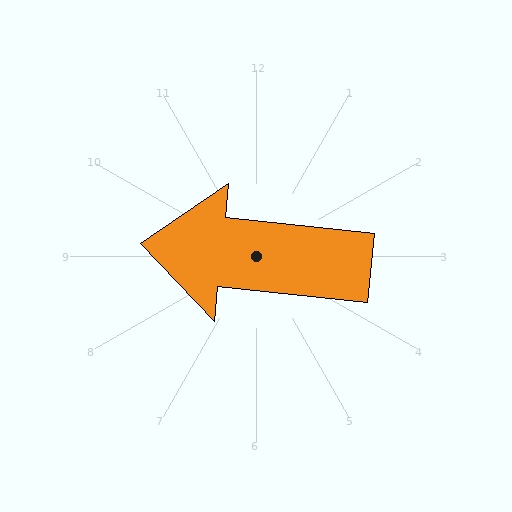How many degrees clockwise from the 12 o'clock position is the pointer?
Approximately 276 degrees.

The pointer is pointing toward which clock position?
Roughly 9 o'clock.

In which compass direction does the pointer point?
West.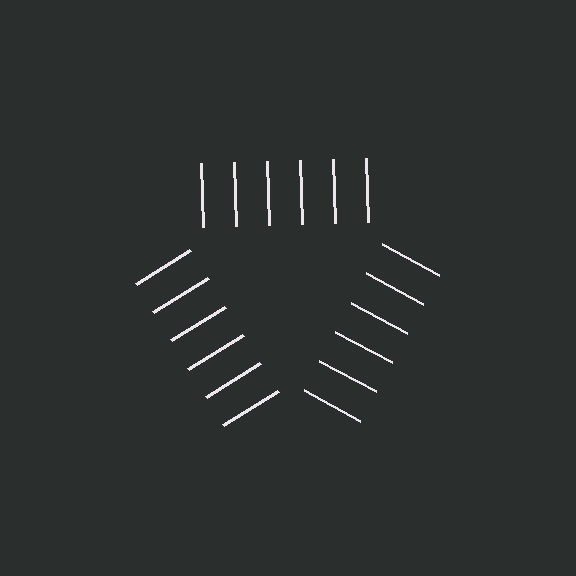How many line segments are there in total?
18 — 6 along each of the 3 edges.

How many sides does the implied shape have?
3 sides — the line-ends trace a triangle.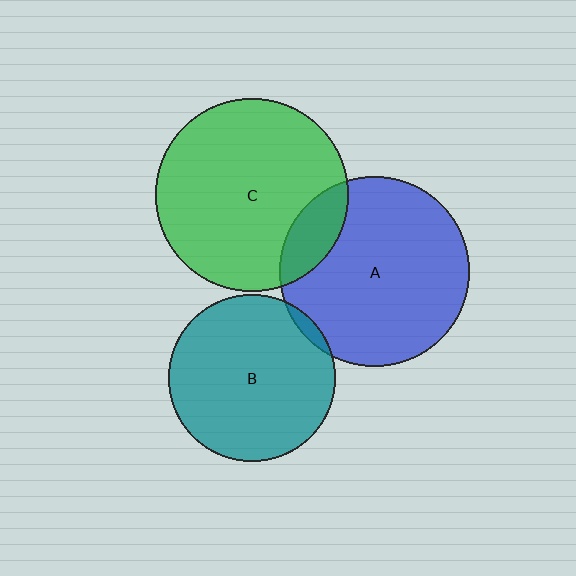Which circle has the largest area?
Circle C (green).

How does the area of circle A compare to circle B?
Approximately 1.3 times.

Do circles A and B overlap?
Yes.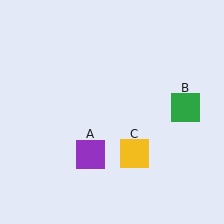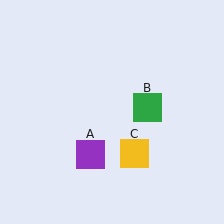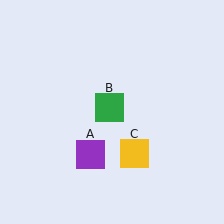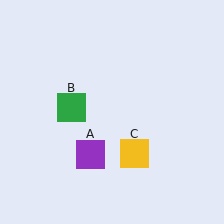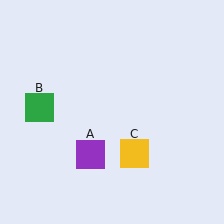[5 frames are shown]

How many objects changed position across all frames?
1 object changed position: green square (object B).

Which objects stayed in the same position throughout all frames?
Purple square (object A) and yellow square (object C) remained stationary.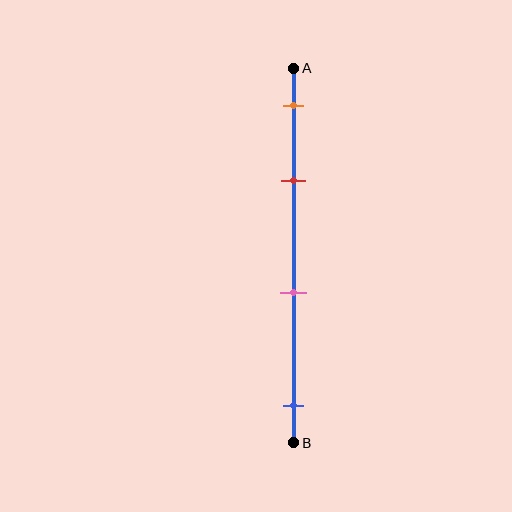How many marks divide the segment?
There are 4 marks dividing the segment.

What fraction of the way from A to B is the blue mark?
The blue mark is approximately 90% (0.9) of the way from A to B.